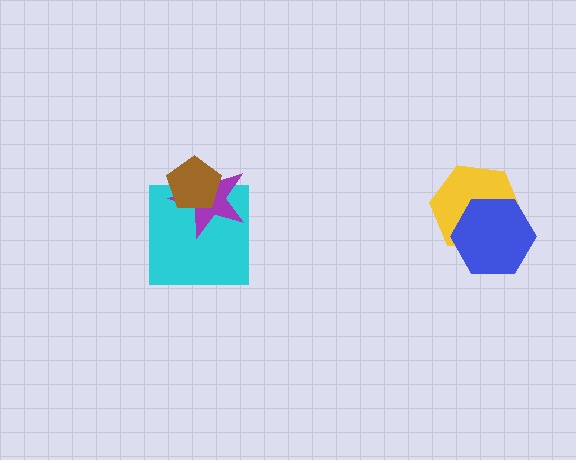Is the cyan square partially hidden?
Yes, it is partially covered by another shape.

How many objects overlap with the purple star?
2 objects overlap with the purple star.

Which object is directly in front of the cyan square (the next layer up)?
The purple star is directly in front of the cyan square.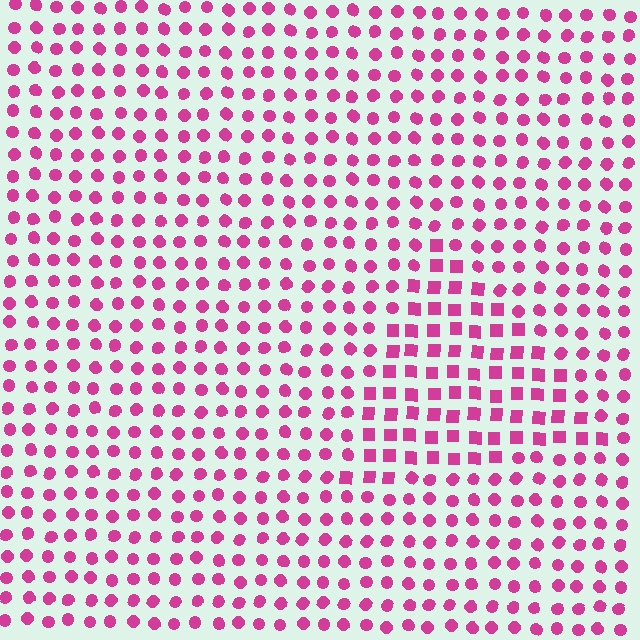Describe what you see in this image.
The image is filled with small magenta elements arranged in a uniform grid. A triangle-shaped region contains squares, while the surrounding area contains circles. The boundary is defined purely by the change in element shape.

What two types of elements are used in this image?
The image uses squares inside the triangle region and circles outside it.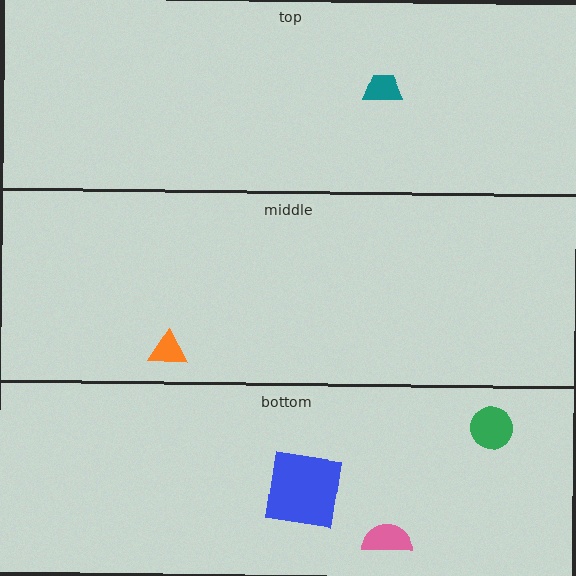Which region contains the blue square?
The bottom region.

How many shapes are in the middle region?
1.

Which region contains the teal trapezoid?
The top region.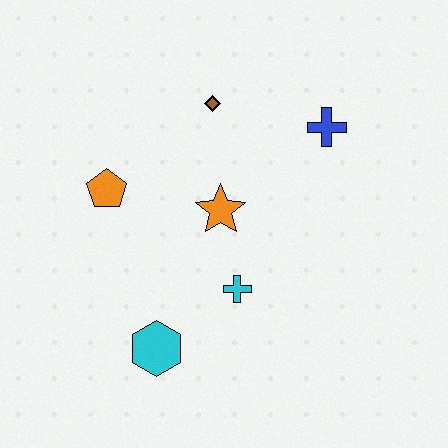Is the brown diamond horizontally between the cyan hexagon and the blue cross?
Yes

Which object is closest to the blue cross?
The brown diamond is closest to the blue cross.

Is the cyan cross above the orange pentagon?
No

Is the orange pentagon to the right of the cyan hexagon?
No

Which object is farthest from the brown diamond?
The cyan hexagon is farthest from the brown diamond.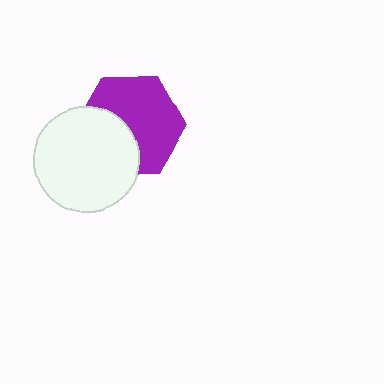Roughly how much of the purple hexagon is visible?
About half of it is visible (roughly 62%).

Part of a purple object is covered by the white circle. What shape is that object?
It is a hexagon.